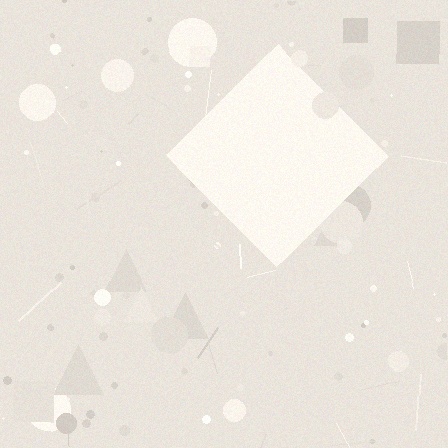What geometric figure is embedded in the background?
A diamond is embedded in the background.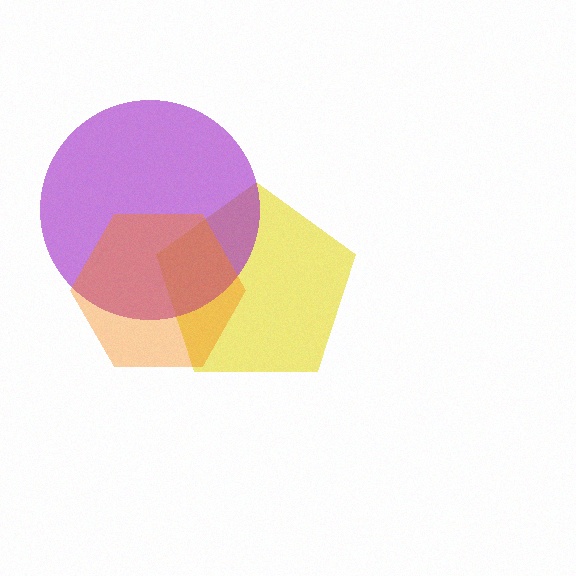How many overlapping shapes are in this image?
There are 3 overlapping shapes in the image.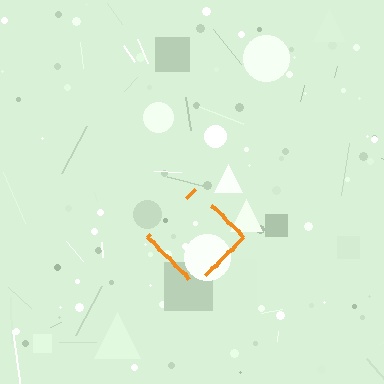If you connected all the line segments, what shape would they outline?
They would outline a diamond.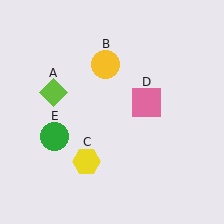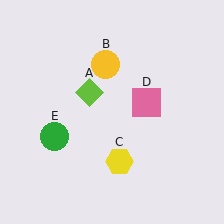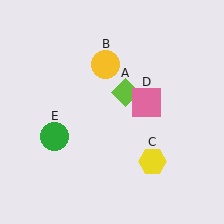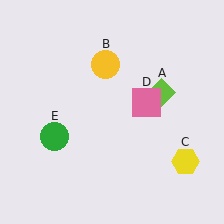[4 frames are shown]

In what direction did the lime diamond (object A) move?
The lime diamond (object A) moved right.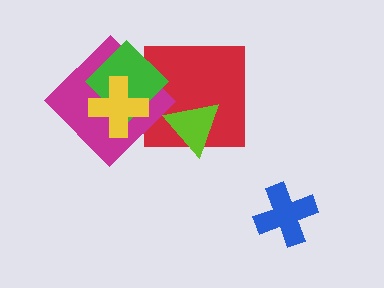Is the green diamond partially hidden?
Yes, it is partially covered by another shape.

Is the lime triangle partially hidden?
No, no other shape covers it.